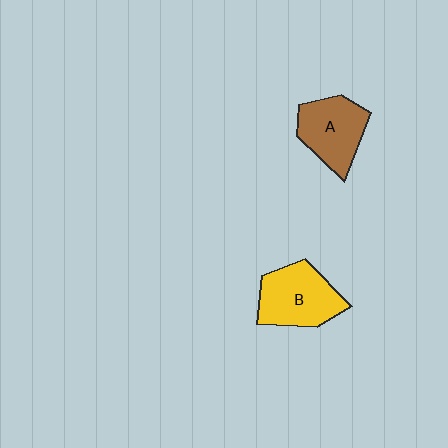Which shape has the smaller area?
Shape A (brown).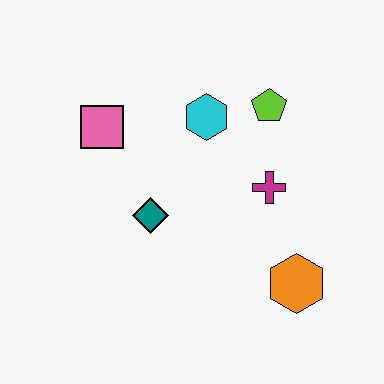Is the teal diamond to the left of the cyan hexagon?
Yes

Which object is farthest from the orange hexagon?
The pink square is farthest from the orange hexagon.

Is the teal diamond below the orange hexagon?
No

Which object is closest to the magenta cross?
The lime pentagon is closest to the magenta cross.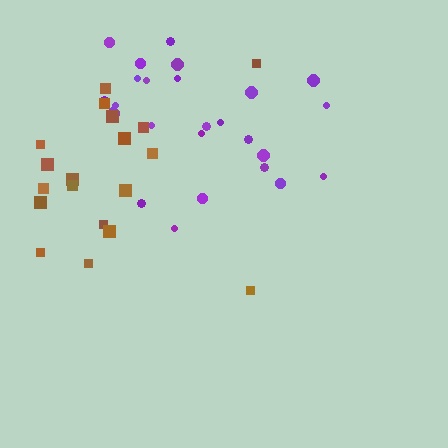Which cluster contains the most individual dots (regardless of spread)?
Purple (25).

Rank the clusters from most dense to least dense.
purple, brown.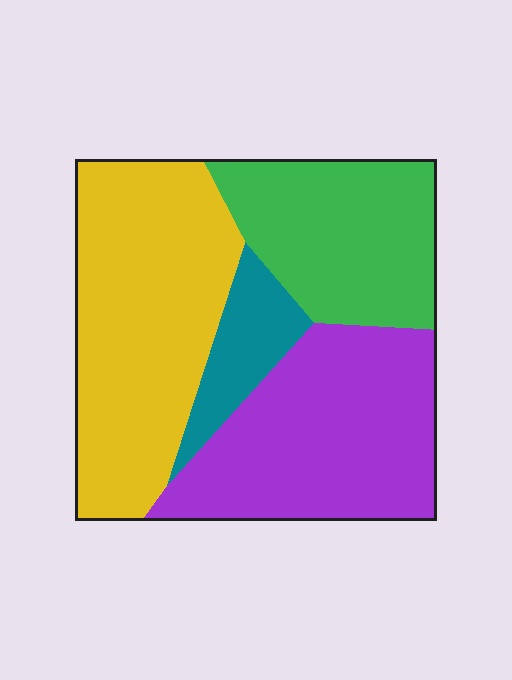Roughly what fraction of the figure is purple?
Purple covers about 30% of the figure.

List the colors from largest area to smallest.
From largest to smallest: yellow, purple, green, teal.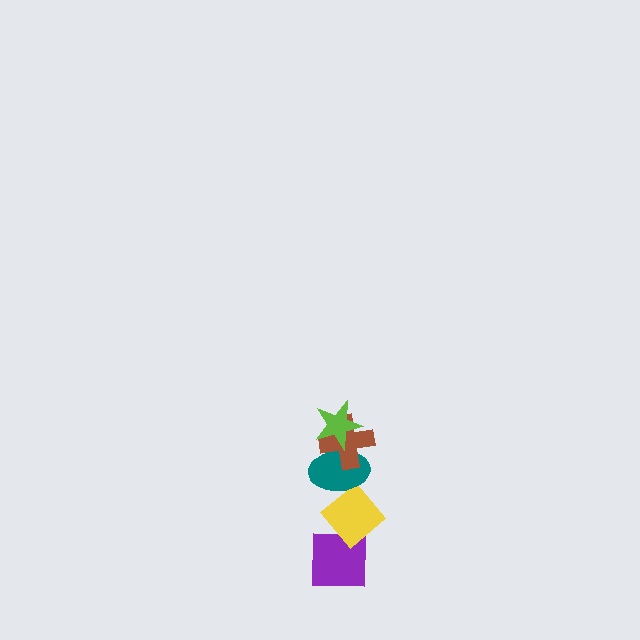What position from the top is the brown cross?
The brown cross is 2nd from the top.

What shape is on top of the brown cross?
The lime star is on top of the brown cross.